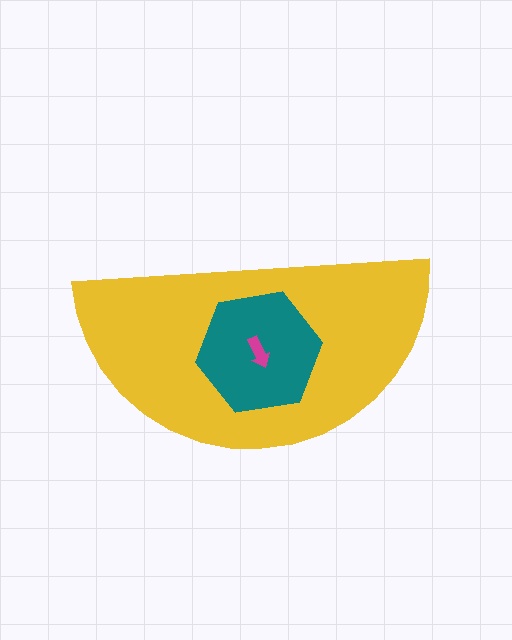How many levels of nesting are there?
3.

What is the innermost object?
The magenta arrow.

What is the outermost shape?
The yellow semicircle.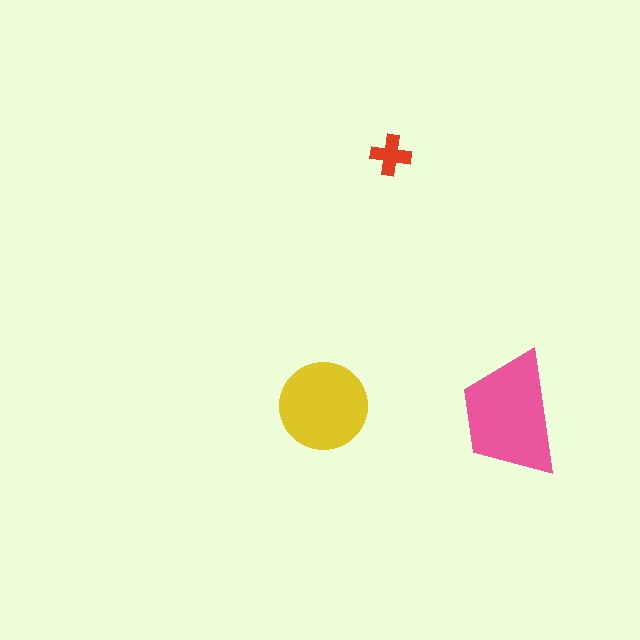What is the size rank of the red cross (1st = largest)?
3rd.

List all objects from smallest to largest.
The red cross, the yellow circle, the pink trapezoid.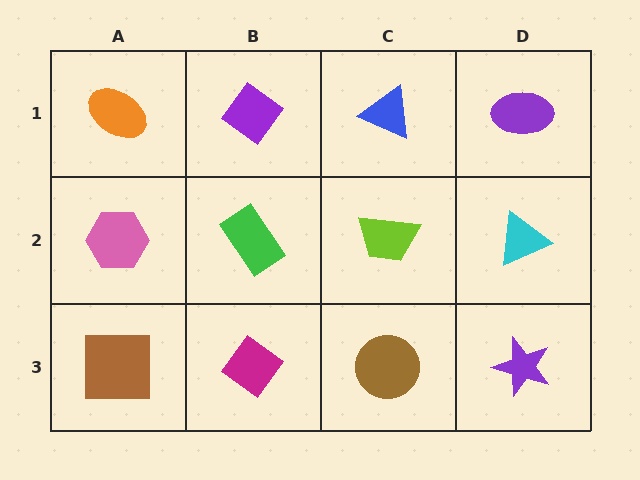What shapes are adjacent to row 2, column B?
A purple diamond (row 1, column B), a magenta diamond (row 3, column B), a pink hexagon (row 2, column A), a lime trapezoid (row 2, column C).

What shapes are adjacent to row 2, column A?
An orange ellipse (row 1, column A), a brown square (row 3, column A), a green rectangle (row 2, column B).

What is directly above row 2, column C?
A blue triangle.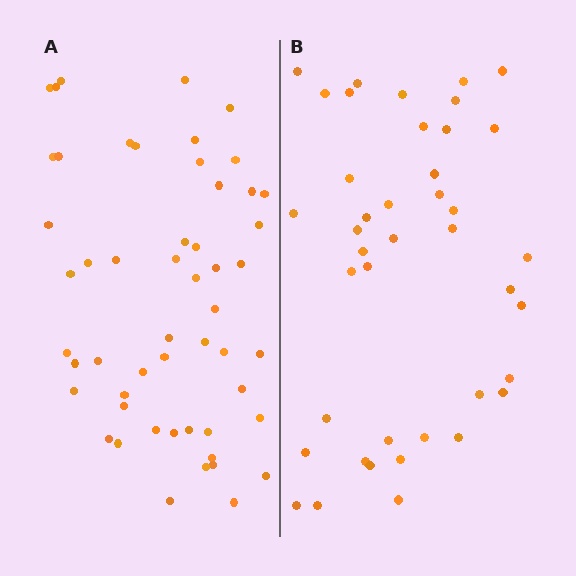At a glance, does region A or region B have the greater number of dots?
Region A (the left region) has more dots.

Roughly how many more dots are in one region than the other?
Region A has roughly 12 or so more dots than region B.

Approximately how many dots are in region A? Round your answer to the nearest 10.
About 50 dots. (The exact count is 53, which rounds to 50.)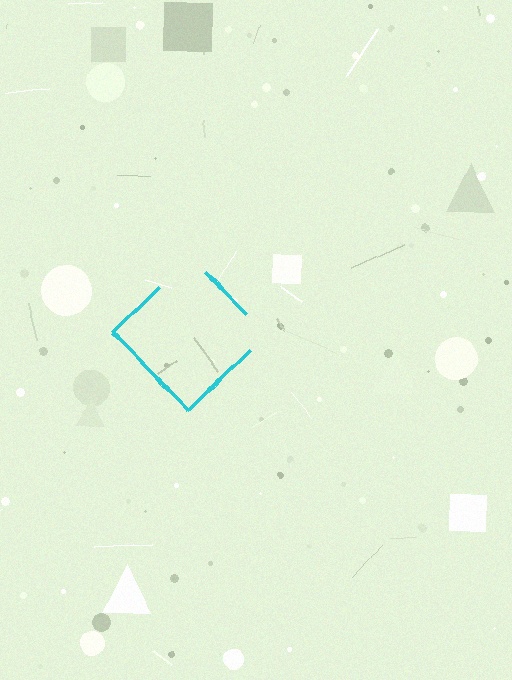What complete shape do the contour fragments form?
The contour fragments form a diamond.